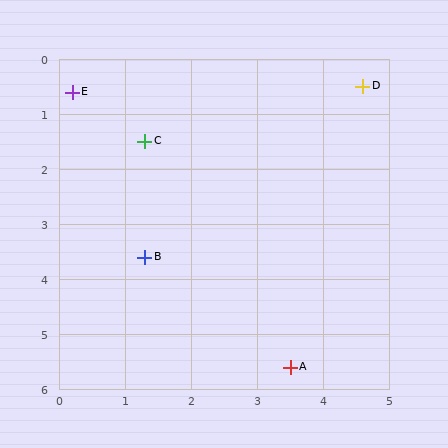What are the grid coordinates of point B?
Point B is at approximately (1.3, 3.6).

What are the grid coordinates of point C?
Point C is at approximately (1.3, 1.5).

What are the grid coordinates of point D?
Point D is at approximately (4.6, 0.5).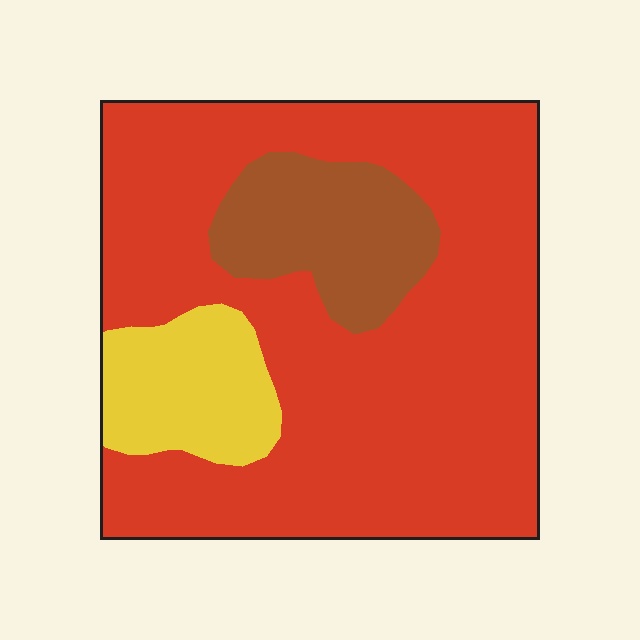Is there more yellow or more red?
Red.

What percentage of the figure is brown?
Brown takes up less than a sixth of the figure.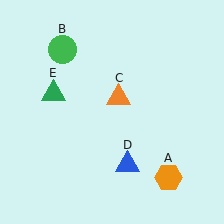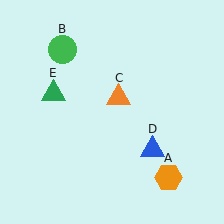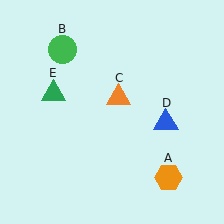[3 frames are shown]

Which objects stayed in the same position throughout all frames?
Orange hexagon (object A) and green circle (object B) and orange triangle (object C) and green triangle (object E) remained stationary.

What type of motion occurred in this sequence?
The blue triangle (object D) rotated counterclockwise around the center of the scene.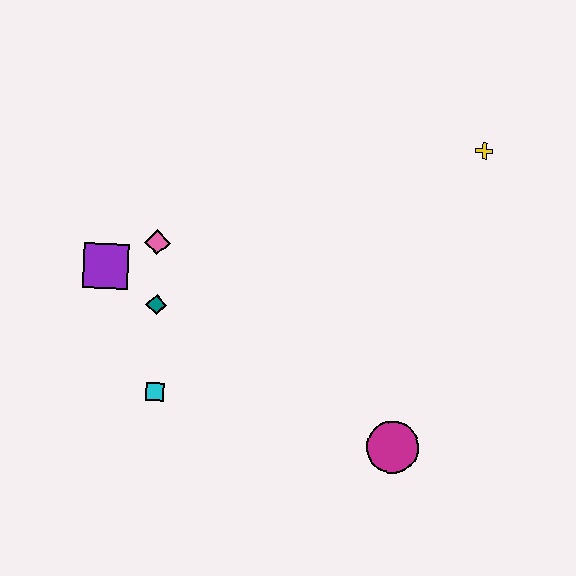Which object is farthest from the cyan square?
The yellow cross is farthest from the cyan square.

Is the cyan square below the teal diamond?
Yes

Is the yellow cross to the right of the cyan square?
Yes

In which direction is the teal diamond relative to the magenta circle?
The teal diamond is to the left of the magenta circle.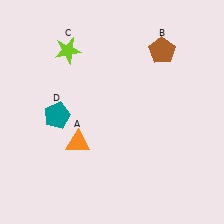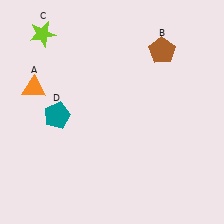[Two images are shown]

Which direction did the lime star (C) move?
The lime star (C) moved left.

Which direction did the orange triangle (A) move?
The orange triangle (A) moved up.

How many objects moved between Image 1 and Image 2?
2 objects moved between the two images.